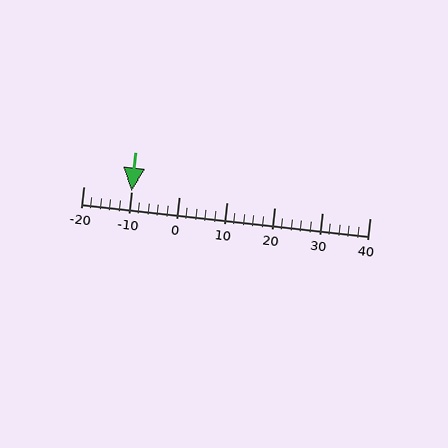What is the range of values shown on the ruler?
The ruler shows values from -20 to 40.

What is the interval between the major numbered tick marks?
The major tick marks are spaced 10 units apart.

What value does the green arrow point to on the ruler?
The green arrow points to approximately -10.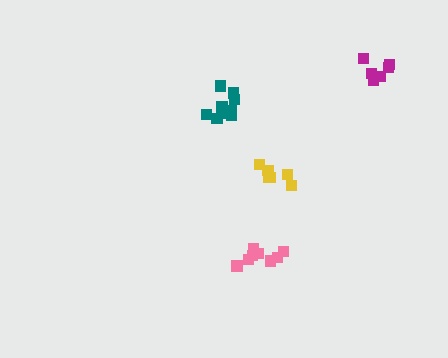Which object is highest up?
The magenta cluster is topmost.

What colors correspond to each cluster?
The clusters are colored: yellow, teal, pink, magenta.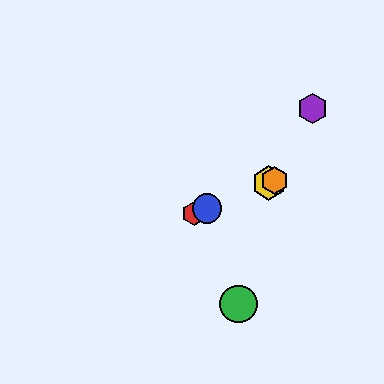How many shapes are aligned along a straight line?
4 shapes (the red hexagon, the blue circle, the yellow hexagon, the orange hexagon) are aligned along a straight line.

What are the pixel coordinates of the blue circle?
The blue circle is at (207, 208).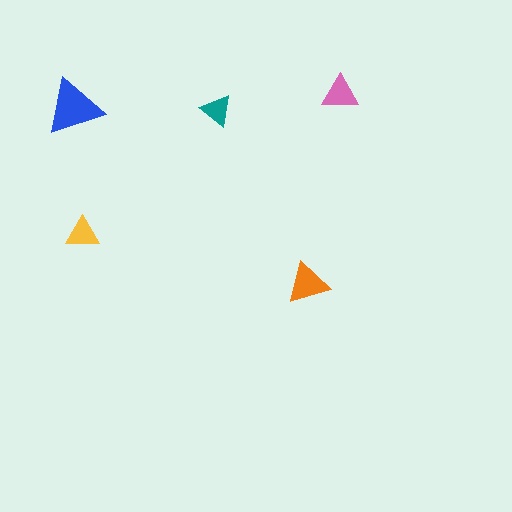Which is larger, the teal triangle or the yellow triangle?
The yellow one.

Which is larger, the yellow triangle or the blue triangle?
The blue one.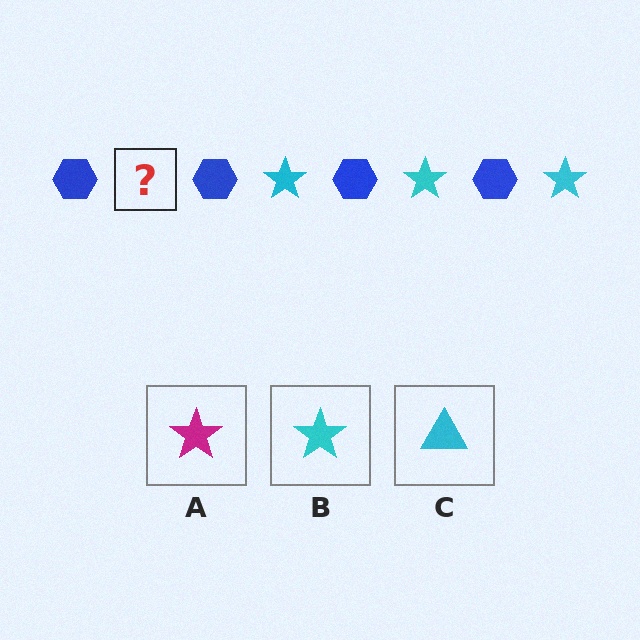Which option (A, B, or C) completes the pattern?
B.